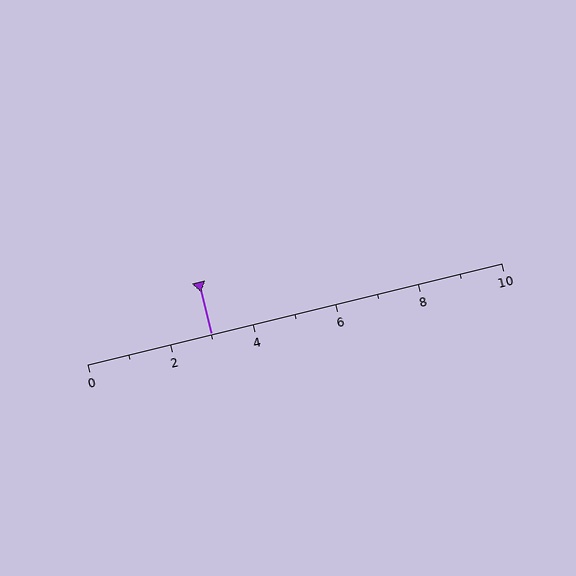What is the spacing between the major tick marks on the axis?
The major ticks are spaced 2 apart.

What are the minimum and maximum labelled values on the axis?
The axis runs from 0 to 10.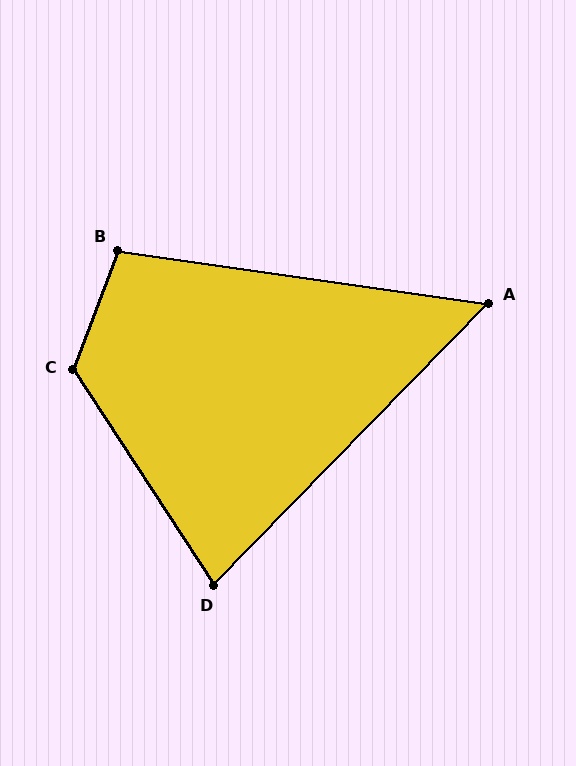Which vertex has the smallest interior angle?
A, at approximately 54 degrees.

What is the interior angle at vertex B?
Approximately 103 degrees (obtuse).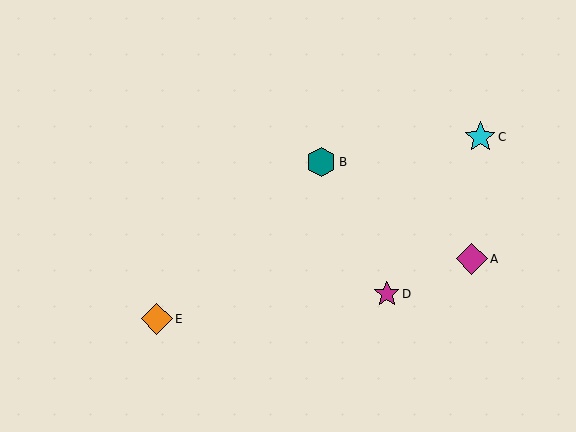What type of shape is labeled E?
Shape E is an orange diamond.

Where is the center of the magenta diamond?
The center of the magenta diamond is at (472, 259).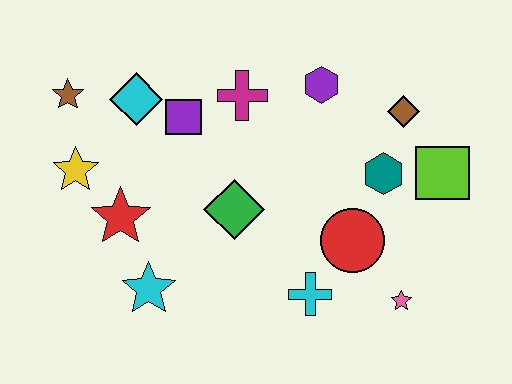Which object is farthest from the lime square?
The brown star is farthest from the lime square.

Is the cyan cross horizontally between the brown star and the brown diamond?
Yes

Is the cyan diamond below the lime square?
No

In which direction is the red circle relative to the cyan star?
The red circle is to the right of the cyan star.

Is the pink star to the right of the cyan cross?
Yes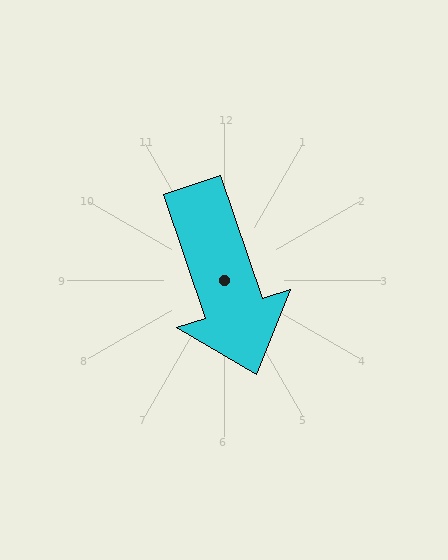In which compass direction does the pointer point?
South.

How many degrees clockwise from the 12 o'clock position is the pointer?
Approximately 161 degrees.